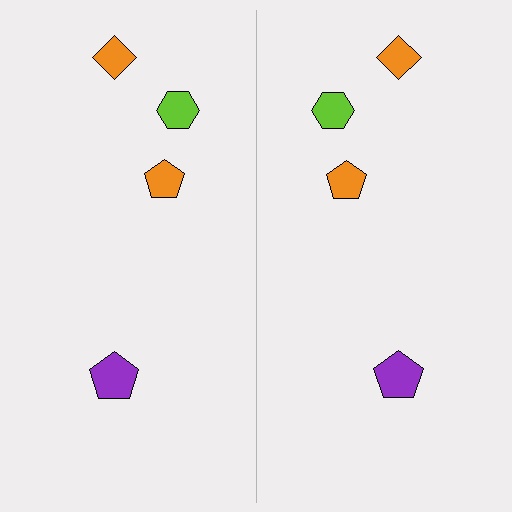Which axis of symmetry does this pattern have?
The pattern has a vertical axis of symmetry running through the center of the image.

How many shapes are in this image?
There are 8 shapes in this image.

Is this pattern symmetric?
Yes, this pattern has bilateral (reflection) symmetry.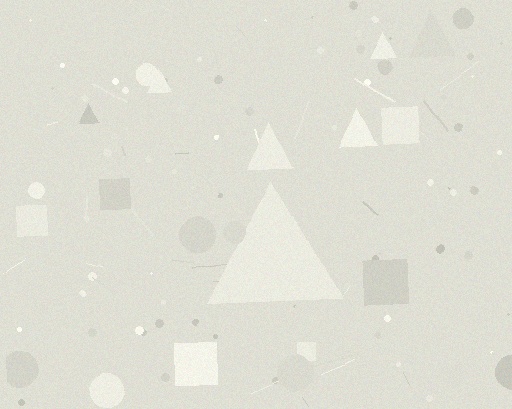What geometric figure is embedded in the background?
A triangle is embedded in the background.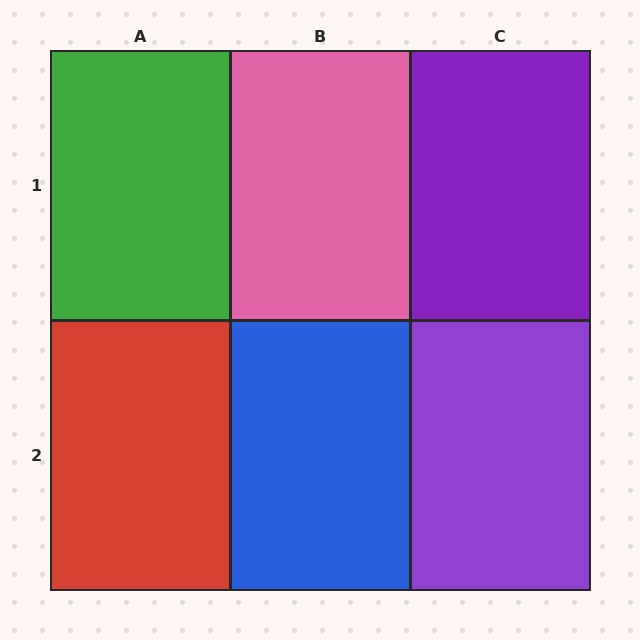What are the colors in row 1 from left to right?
Green, pink, purple.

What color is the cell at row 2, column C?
Purple.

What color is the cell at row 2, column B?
Blue.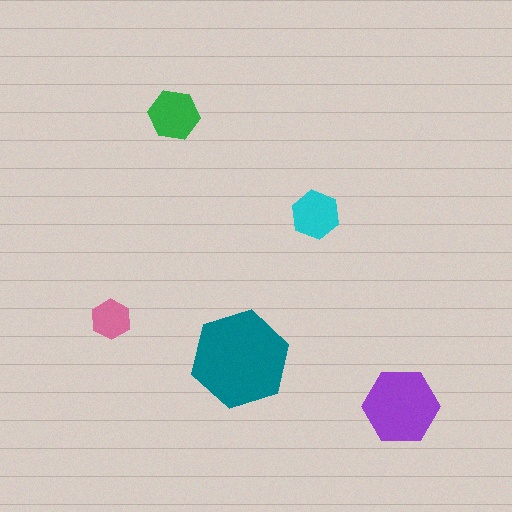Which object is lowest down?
The purple hexagon is bottommost.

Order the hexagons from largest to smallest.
the teal one, the purple one, the green one, the cyan one, the pink one.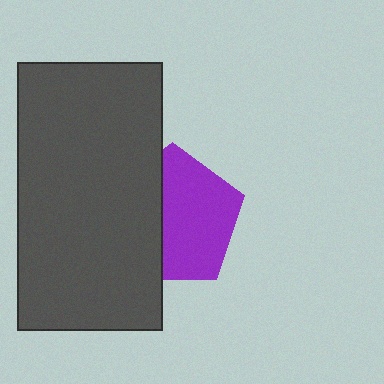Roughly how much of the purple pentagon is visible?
About half of it is visible (roughly 59%).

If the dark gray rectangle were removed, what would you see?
You would see the complete purple pentagon.